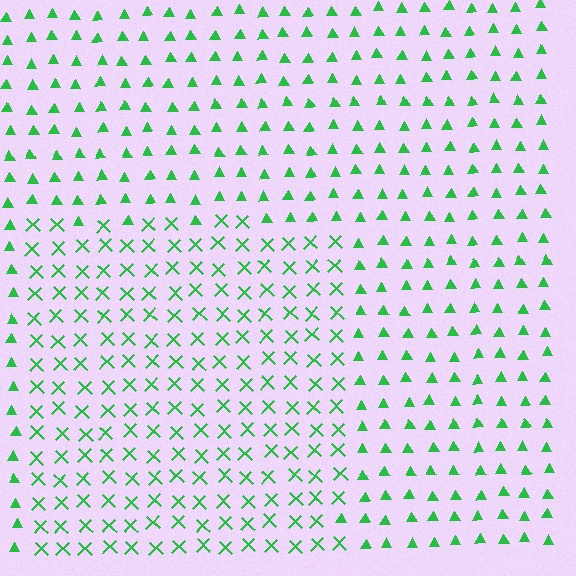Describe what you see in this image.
The image is filled with small green elements arranged in a uniform grid. A rectangle-shaped region contains X marks, while the surrounding area contains triangles. The boundary is defined purely by the change in element shape.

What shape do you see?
I see a rectangle.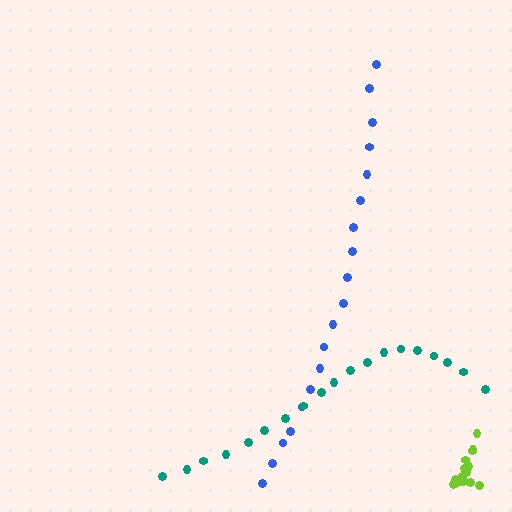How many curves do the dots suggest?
There are 3 distinct paths.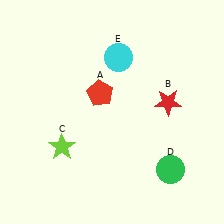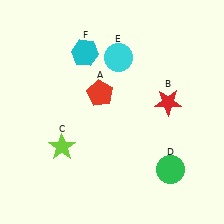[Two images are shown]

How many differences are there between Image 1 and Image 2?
There is 1 difference between the two images.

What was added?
A cyan hexagon (F) was added in Image 2.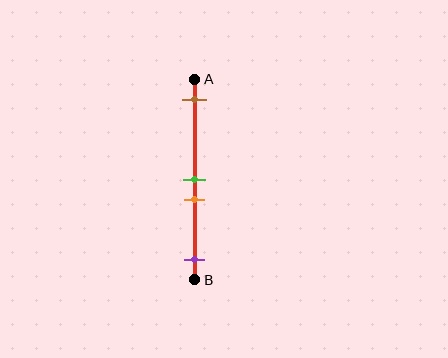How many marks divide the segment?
There are 4 marks dividing the segment.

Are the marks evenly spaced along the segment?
No, the marks are not evenly spaced.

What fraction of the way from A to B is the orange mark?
The orange mark is approximately 60% (0.6) of the way from A to B.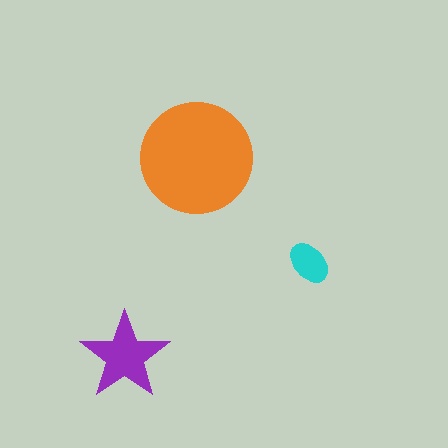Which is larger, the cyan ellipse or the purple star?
The purple star.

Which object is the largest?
The orange circle.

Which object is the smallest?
The cyan ellipse.